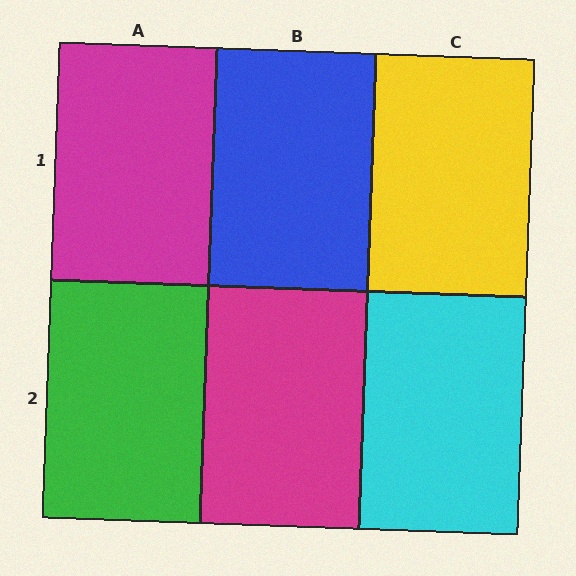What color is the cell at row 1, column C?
Yellow.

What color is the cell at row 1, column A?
Magenta.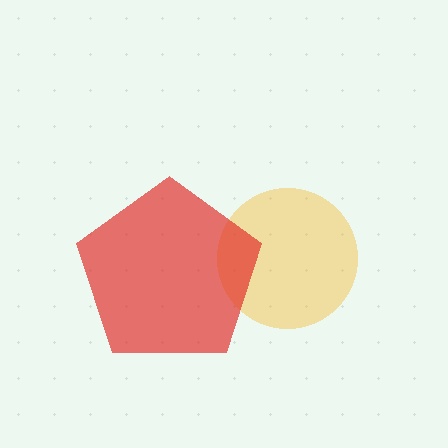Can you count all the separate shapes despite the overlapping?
Yes, there are 2 separate shapes.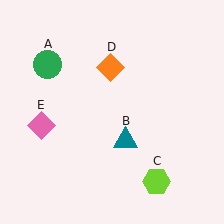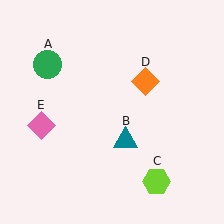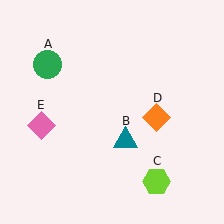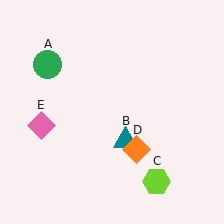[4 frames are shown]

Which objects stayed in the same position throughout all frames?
Green circle (object A) and teal triangle (object B) and lime hexagon (object C) and pink diamond (object E) remained stationary.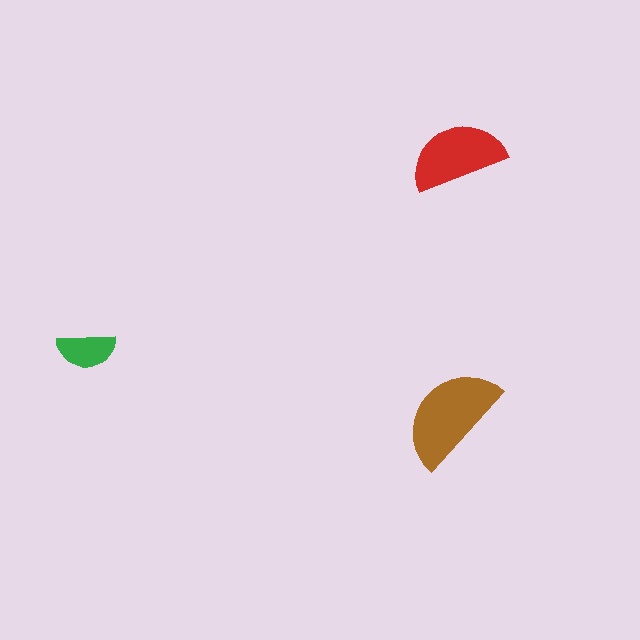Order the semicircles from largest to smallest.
the brown one, the red one, the green one.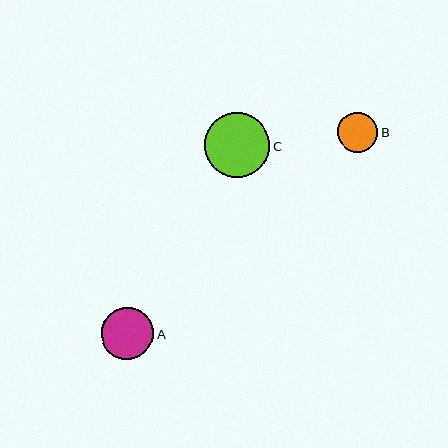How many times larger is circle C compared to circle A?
Circle C is approximately 1.3 times the size of circle A.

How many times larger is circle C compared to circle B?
Circle C is approximately 1.6 times the size of circle B.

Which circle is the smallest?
Circle B is the smallest with a size of approximately 41 pixels.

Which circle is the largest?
Circle C is the largest with a size of approximately 65 pixels.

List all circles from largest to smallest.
From largest to smallest: C, A, B.